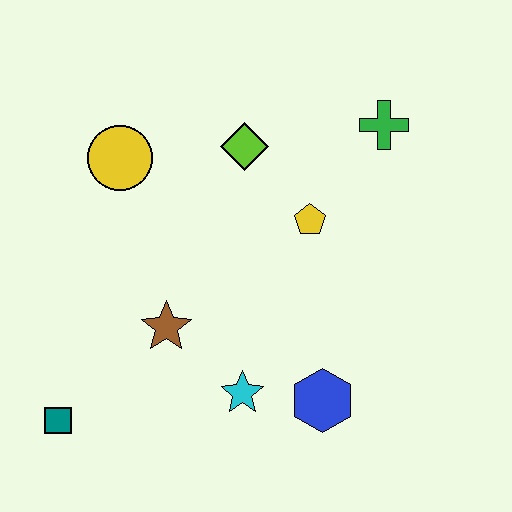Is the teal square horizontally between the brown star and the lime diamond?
No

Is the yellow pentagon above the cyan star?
Yes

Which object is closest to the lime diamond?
The yellow pentagon is closest to the lime diamond.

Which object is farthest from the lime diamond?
The teal square is farthest from the lime diamond.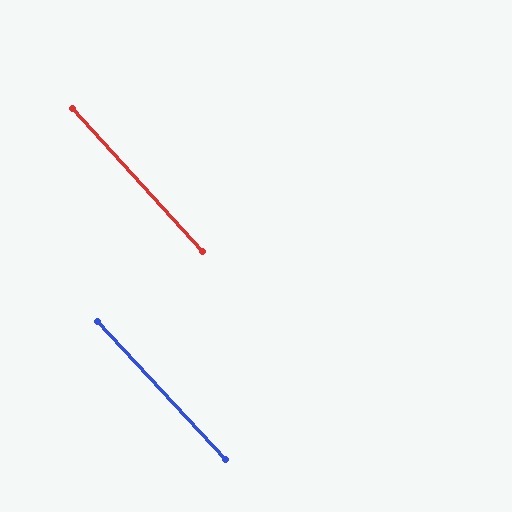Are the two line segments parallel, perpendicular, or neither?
Parallel — their directions differ by only 0.7°.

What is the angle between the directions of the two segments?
Approximately 1 degree.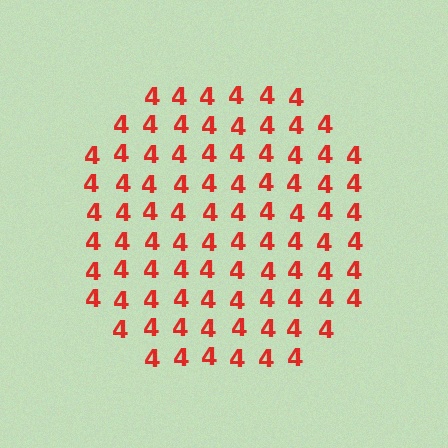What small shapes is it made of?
It is made of small digit 4's.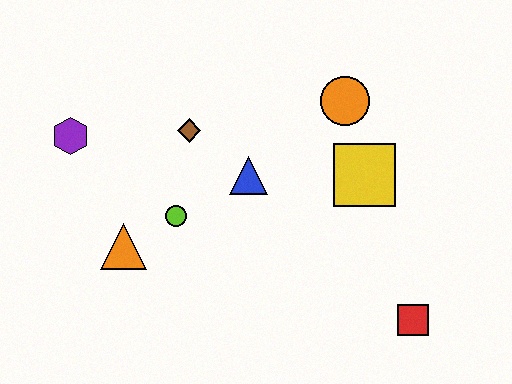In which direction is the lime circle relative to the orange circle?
The lime circle is to the left of the orange circle.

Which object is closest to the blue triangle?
The brown diamond is closest to the blue triangle.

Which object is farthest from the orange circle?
The purple hexagon is farthest from the orange circle.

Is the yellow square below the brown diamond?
Yes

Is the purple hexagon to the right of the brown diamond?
No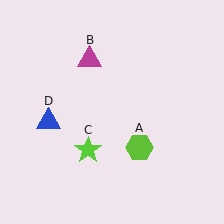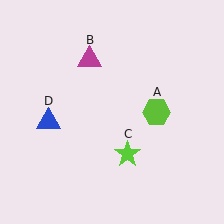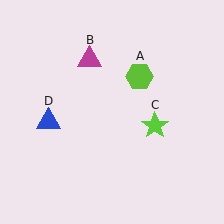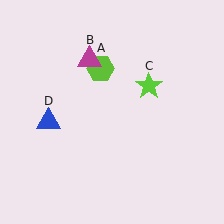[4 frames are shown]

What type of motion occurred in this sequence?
The lime hexagon (object A), lime star (object C) rotated counterclockwise around the center of the scene.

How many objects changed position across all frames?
2 objects changed position: lime hexagon (object A), lime star (object C).